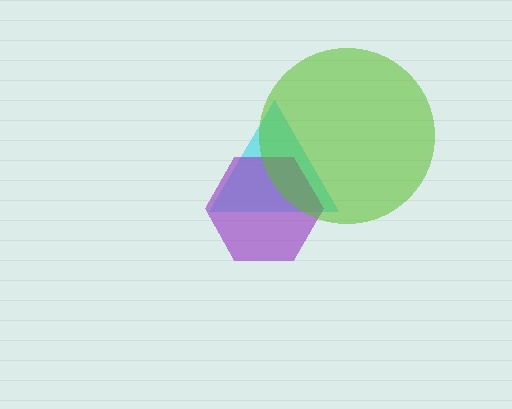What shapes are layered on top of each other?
The layered shapes are: a cyan triangle, a purple hexagon, a lime circle.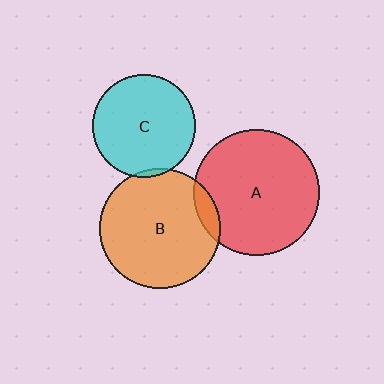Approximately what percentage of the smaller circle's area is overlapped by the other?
Approximately 5%.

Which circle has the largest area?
Circle A (red).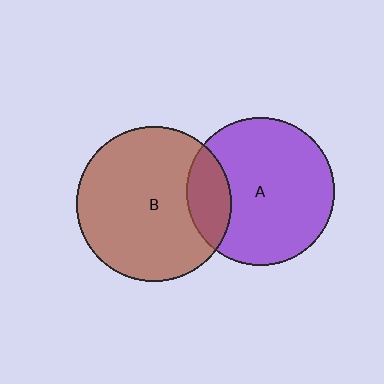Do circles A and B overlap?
Yes.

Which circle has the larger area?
Circle B (brown).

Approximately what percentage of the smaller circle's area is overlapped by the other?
Approximately 20%.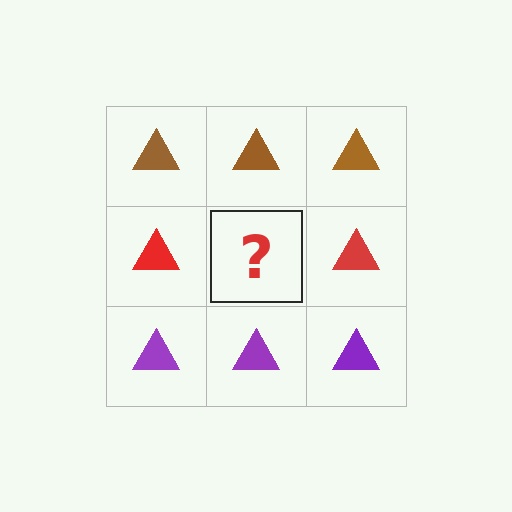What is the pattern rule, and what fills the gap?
The rule is that each row has a consistent color. The gap should be filled with a red triangle.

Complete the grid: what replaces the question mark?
The question mark should be replaced with a red triangle.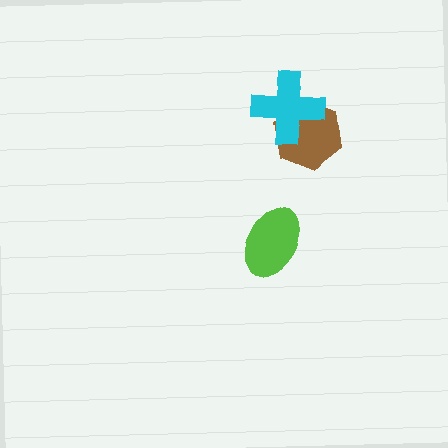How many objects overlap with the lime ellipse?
0 objects overlap with the lime ellipse.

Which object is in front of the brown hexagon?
The cyan cross is in front of the brown hexagon.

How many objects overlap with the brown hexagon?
1 object overlaps with the brown hexagon.